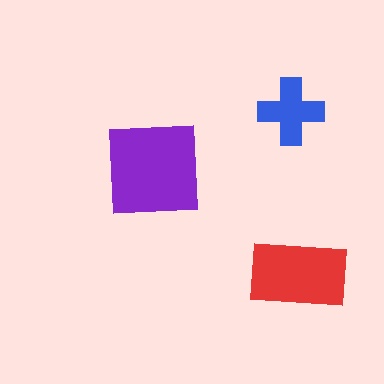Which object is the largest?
The purple square.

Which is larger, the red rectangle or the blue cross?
The red rectangle.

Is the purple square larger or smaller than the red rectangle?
Larger.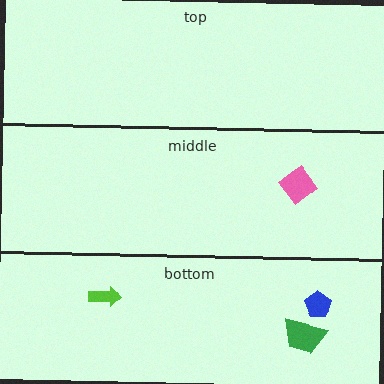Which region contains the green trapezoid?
The bottom region.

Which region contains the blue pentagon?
The bottom region.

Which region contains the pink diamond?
The middle region.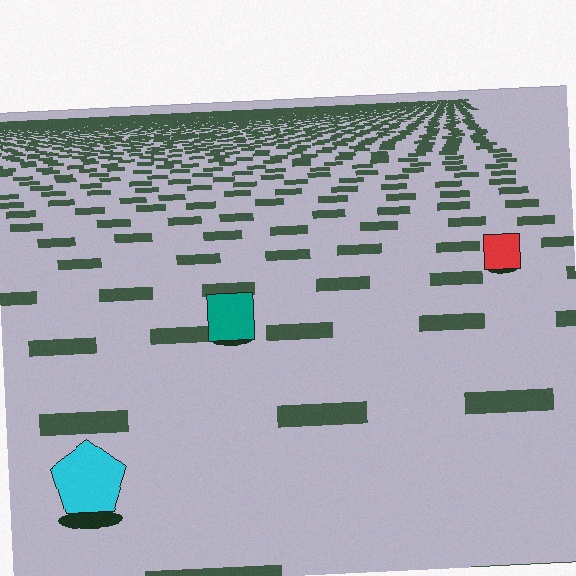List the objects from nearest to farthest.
From nearest to farthest: the cyan pentagon, the teal square, the red square.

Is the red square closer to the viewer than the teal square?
No. The teal square is closer — you can tell from the texture gradient: the ground texture is coarser near it.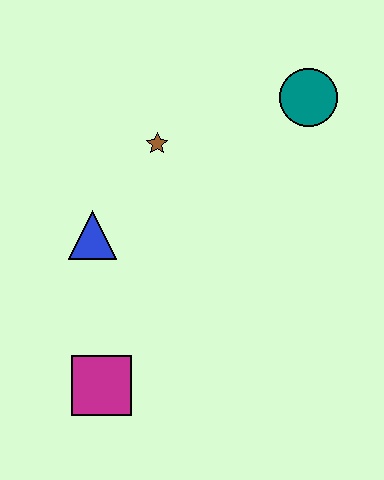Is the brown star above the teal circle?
No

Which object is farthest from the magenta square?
The teal circle is farthest from the magenta square.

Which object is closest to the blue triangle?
The brown star is closest to the blue triangle.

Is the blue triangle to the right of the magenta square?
No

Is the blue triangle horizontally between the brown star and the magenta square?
No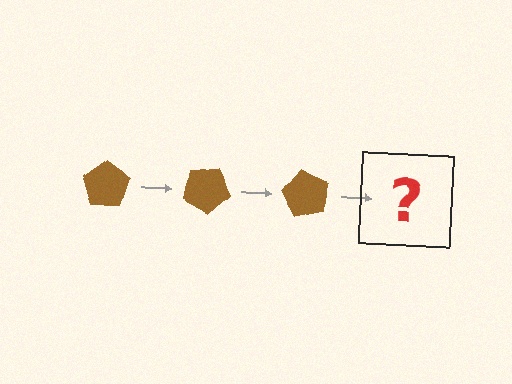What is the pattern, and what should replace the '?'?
The pattern is that the pentagon rotates 30 degrees each step. The '?' should be a brown pentagon rotated 90 degrees.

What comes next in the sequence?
The next element should be a brown pentagon rotated 90 degrees.